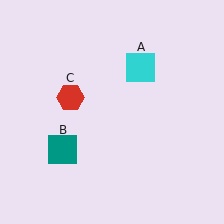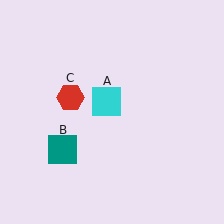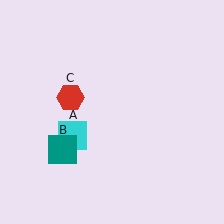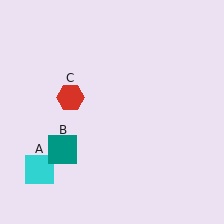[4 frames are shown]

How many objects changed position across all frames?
1 object changed position: cyan square (object A).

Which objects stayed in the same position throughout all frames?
Teal square (object B) and red hexagon (object C) remained stationary.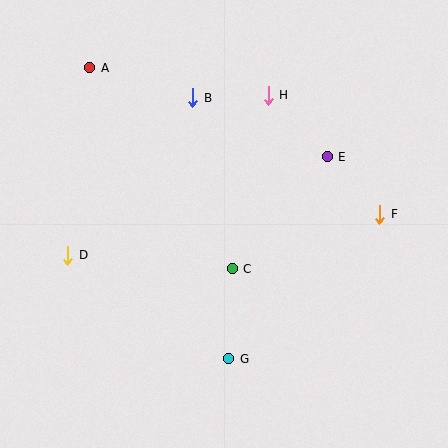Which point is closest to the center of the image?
Point C at (232, 269) is closest to the center.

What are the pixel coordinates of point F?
Point F is at (380, 214).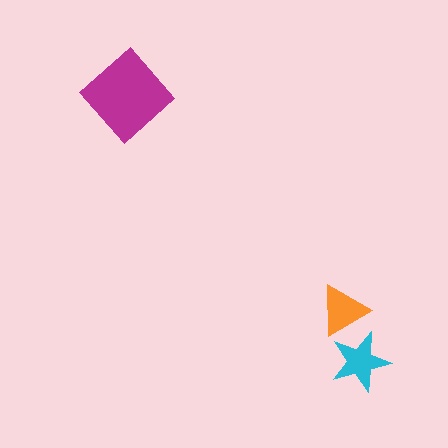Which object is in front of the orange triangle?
The cyan star is in front of the orange triangle.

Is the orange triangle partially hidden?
Yes, it is partially covered by another shape.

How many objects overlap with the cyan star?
1 object overlaps with the cyan star.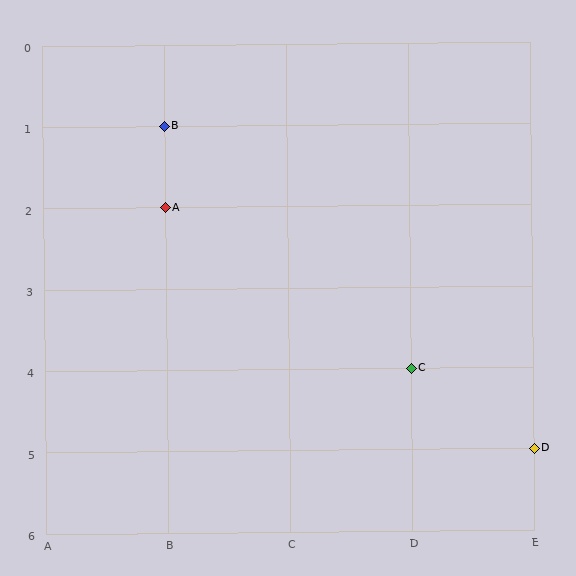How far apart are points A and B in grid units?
Points A and B are 1 row apart.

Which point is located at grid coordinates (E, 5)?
Point D is at (E, 5).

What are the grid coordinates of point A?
Point A is at grid coordinates (B, 2).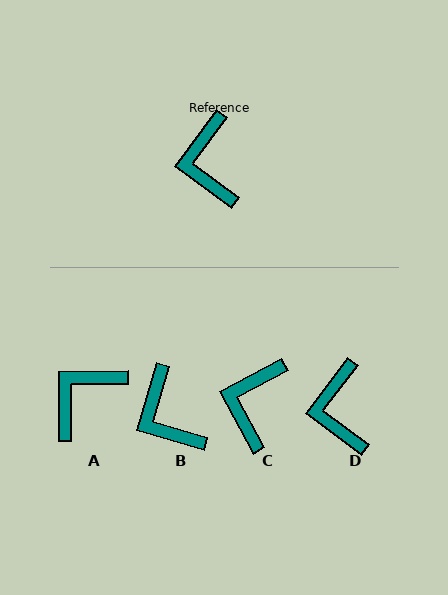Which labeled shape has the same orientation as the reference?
D.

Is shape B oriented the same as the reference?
No, it is off by about 20 degrees.